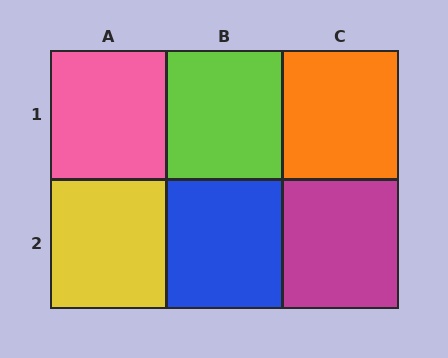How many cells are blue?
1 cell is blue.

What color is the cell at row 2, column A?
Yellow.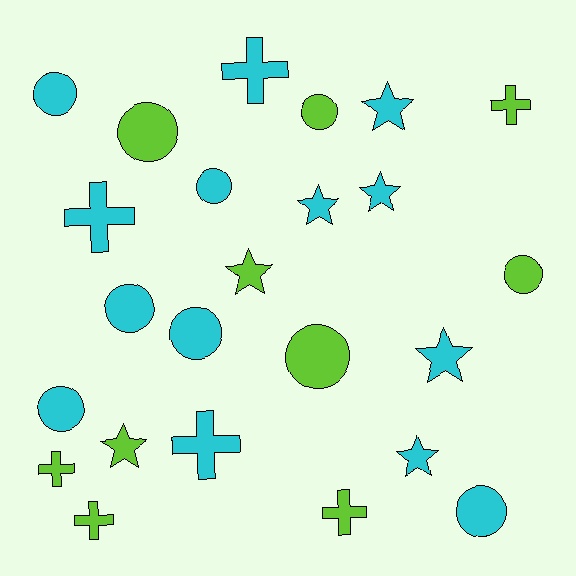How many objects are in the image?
There are 24 objects.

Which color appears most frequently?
Cyan, with 14 objects.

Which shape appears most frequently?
Circle, with 10 objects.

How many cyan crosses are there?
There are 3 cyan crosses.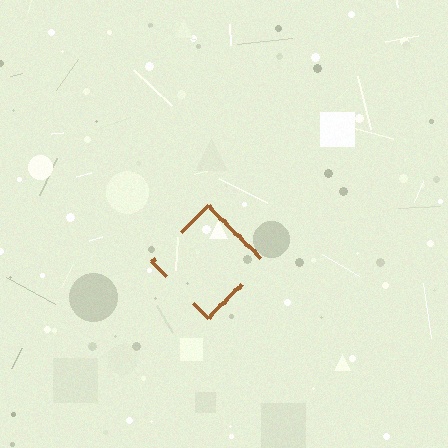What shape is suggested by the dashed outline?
The dashed outline suggests a diamond.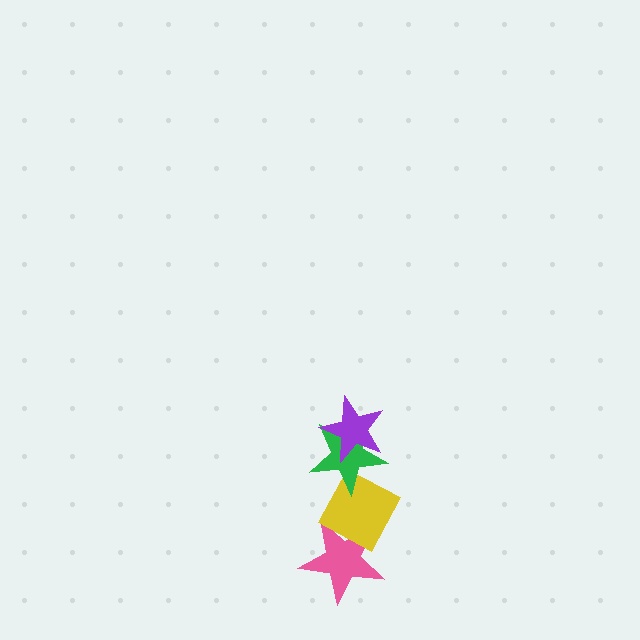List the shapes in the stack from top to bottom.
From top to bottom: the purple star, the green star, the yellow diamond, the pink star.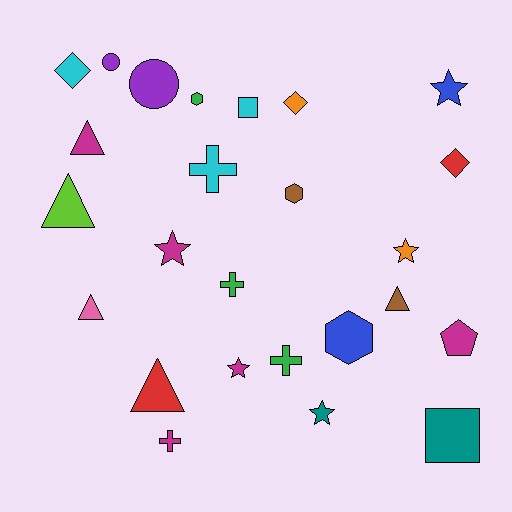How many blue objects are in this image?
There are 2 blue objects.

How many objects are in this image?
There are 25 objects.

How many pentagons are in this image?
There is 1 pentagon.